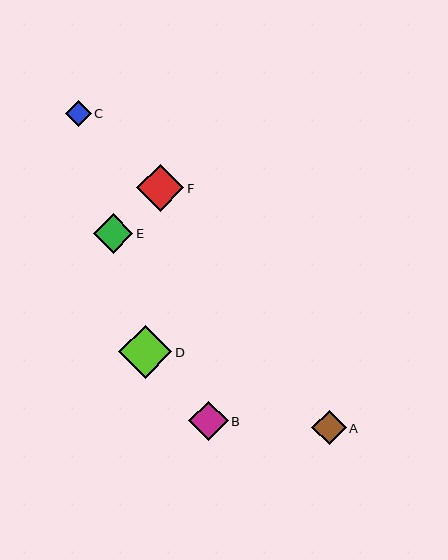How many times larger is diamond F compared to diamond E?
Diamond F is approximately 1.2 times the size of diamond E.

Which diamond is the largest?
Diamond D is the largest with a size of approximately 54 pixels.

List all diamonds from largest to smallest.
From largest to smallest: D, F, B, E, A, C.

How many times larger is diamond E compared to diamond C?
Diamond E is approximately 1.5 times the size of diamond C.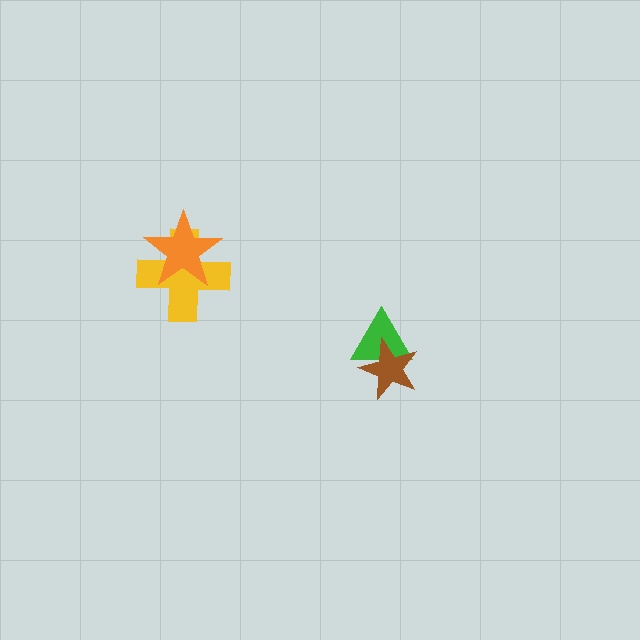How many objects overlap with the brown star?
1 object overlaps with the brown star.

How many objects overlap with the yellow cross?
1 object overlaps with the yellow cross.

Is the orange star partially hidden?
No, no other shape covers it.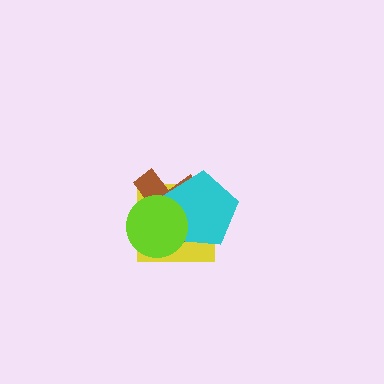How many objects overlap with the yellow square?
3 objects overlap with the yellow square.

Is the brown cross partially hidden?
Yes, it is partially covered by another shape.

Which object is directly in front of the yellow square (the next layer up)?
The brown cross is directly in front of the yellow square.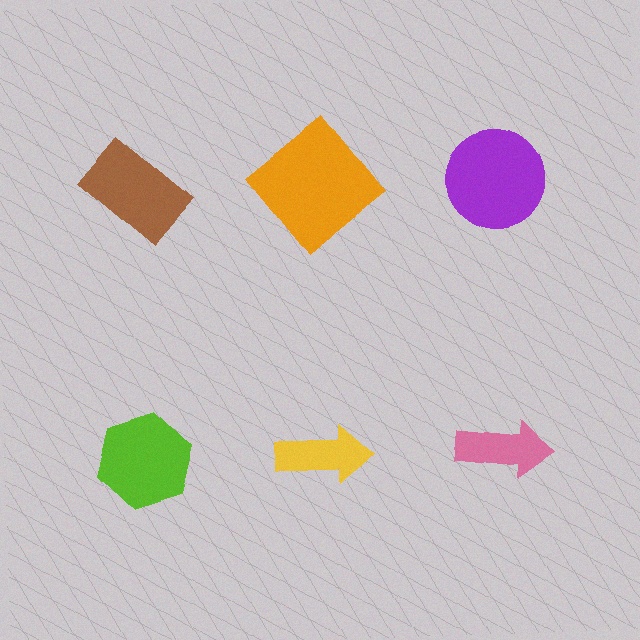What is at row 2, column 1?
A lime hexagon.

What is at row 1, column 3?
A purple circle.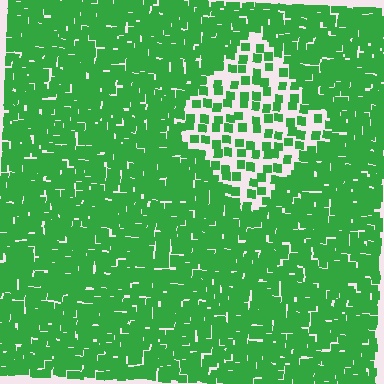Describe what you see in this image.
The image contains small green elements arranged at two different densities. A diamond-shaped region is visible where the elements are less densely packed than the surrounding area.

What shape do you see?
I see a diamond.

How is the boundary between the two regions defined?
The boundary is defined by a change in element density (approximately 2.7x ratio). All elements are the same color, size, and shape.